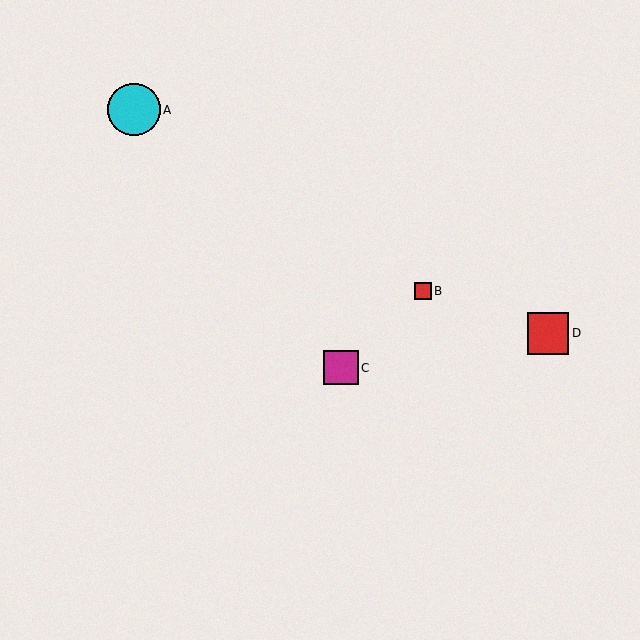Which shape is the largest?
The cyan circle (labeled A) is the largest.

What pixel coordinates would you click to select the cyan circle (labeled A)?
Click at (134, 110) to select the cyan circle A.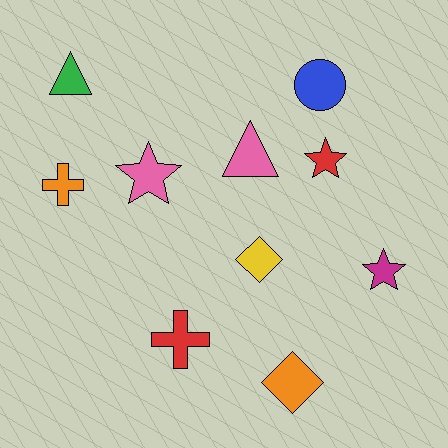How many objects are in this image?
There are 10 objects.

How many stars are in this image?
There are 3 stars.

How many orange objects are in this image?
There are 2 orange objects.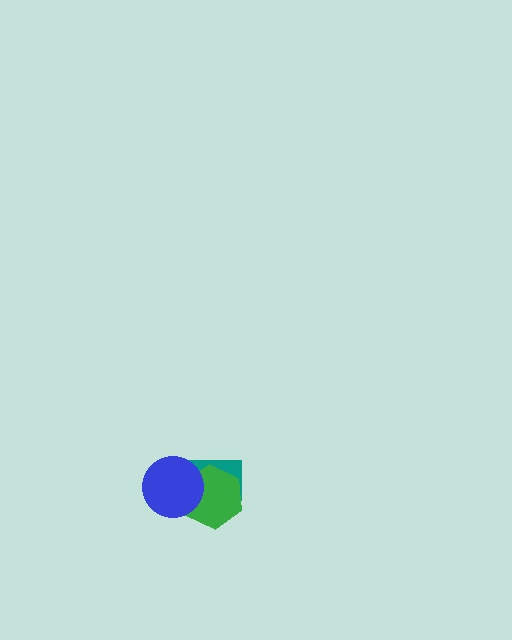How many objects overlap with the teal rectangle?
2 objects overlap with the teal rectangle.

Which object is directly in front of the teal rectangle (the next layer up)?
The green hexagon is directly in front of the teal rectangle.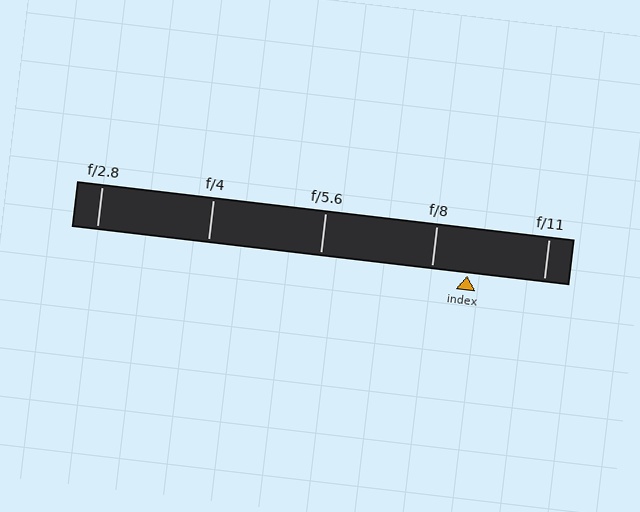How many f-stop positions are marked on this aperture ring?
There are 5 f-stop positions marked.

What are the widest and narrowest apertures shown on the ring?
The widest aperture shown is f/2.8 and the narrowest is f/11.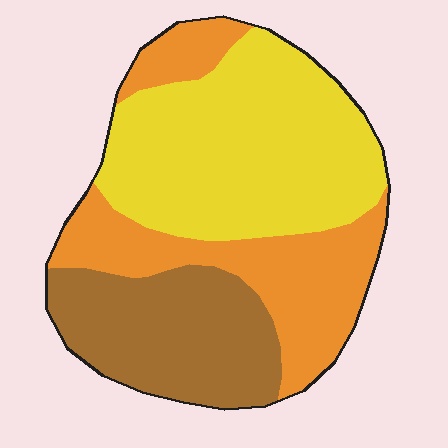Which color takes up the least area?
Brown, at roughly 25%.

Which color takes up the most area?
Yellow, at roughly 45%.